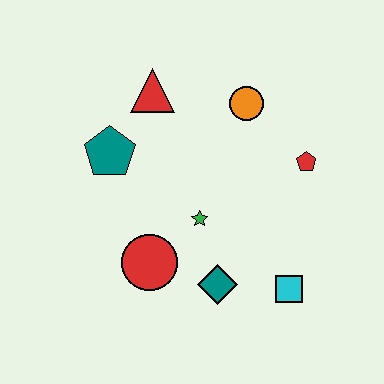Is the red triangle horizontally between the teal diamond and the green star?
No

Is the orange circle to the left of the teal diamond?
No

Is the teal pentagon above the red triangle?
No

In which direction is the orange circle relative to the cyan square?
The orange circle is above the cyan square.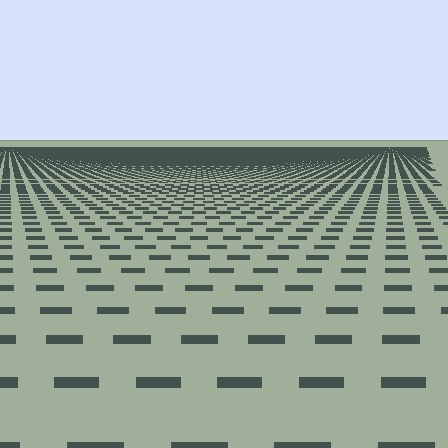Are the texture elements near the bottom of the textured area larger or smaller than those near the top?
Larger. Near the bottom, elements are closer to the viewer and appear at a bigger on-screen size.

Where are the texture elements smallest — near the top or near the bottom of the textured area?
Near the top.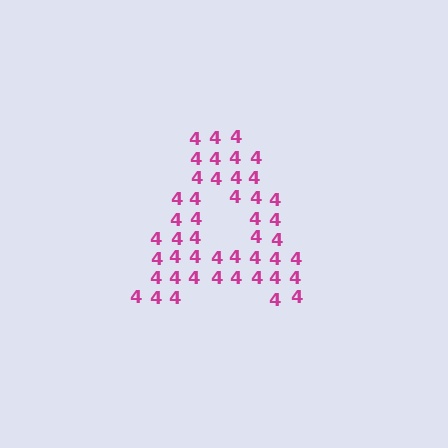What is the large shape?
The large shape is the letter A.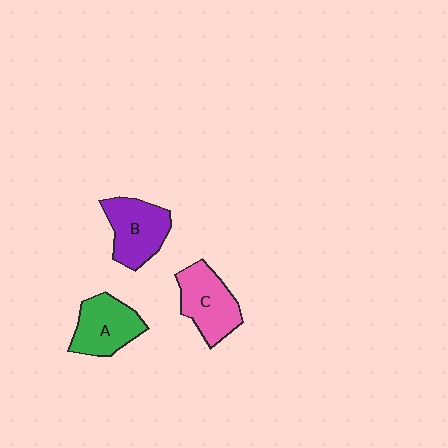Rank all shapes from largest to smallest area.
From largest to smallest: C (pink), B (purple), A (green).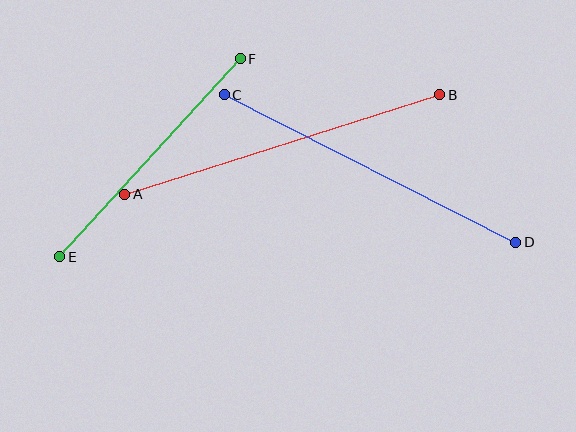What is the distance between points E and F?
The distance is approximately 268 pixels.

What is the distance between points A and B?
The distance is approximately 330 pixels.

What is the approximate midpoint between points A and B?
The midpoint is at approximately (282, 145) pixels.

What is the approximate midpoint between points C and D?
The midpoint is at approximately (370, 169) pixels.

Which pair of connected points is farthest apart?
Points A and B are farthest apart.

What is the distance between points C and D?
The distance is approximately 327 pixels.